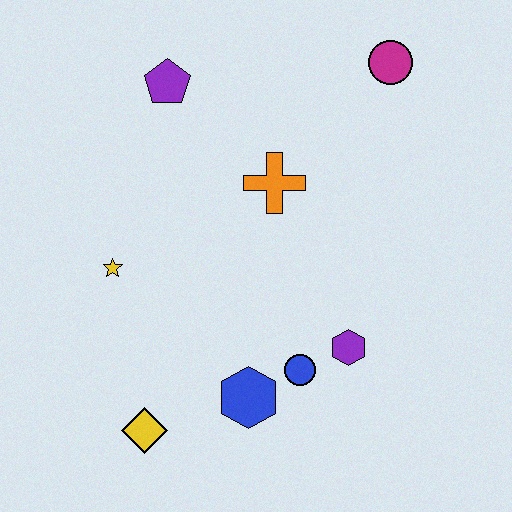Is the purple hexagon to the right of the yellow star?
Yes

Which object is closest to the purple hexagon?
The blue circle is closest to the purple hexagon.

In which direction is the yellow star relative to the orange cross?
The yellow star is to the left of the orange cross.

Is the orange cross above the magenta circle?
No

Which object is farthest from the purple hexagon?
The purple pentagon is farthest from the purple hexagon.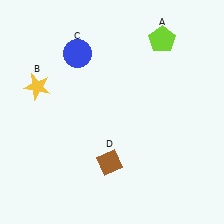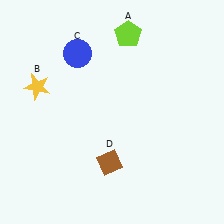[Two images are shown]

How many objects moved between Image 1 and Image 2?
1 object moved between the two images.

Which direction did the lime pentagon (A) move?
The lime pentagon (A) moved left.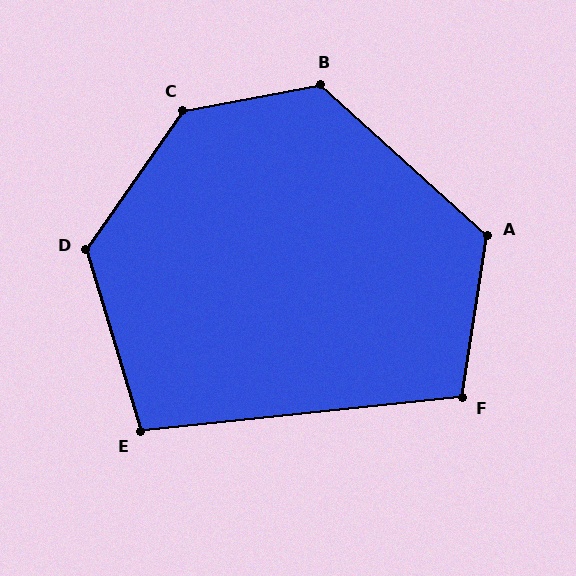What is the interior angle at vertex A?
Approximately 124 degrees (obtuse).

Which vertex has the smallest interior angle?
E, at approximately 101 degrees.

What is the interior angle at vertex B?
Approximately 127 degrees (obtuse).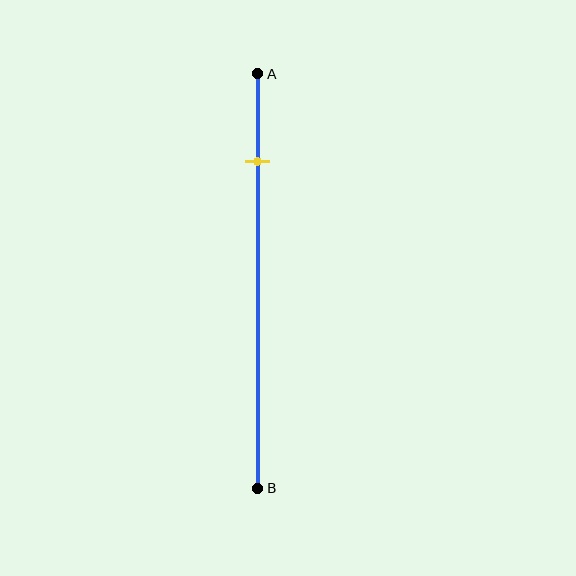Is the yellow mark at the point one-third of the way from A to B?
No, the mark is at about 20% from A, not at the 33% one-third point.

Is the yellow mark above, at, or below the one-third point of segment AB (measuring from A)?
The yellow mark is above the one-third point of segment AB.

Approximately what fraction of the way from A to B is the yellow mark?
The yellow mark is approximately 20% of the way from A to B.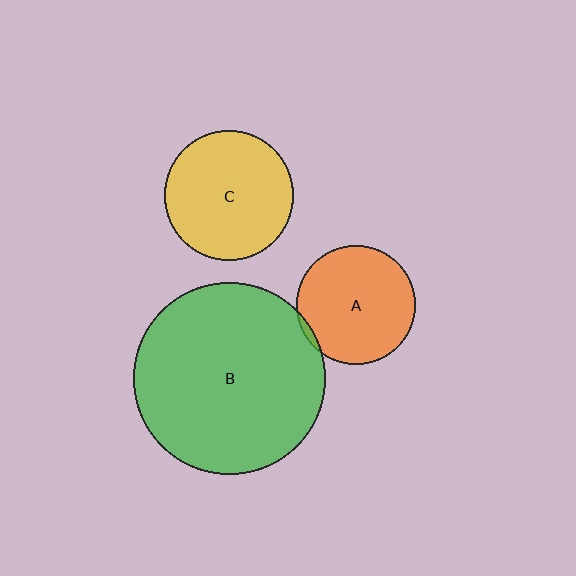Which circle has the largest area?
Circle B (green).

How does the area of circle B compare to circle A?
Approximately 2.6 times.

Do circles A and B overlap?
Yes.